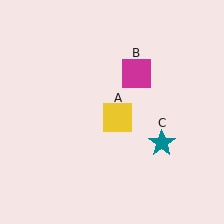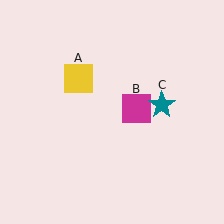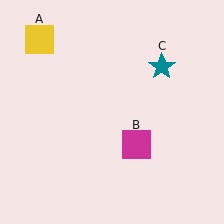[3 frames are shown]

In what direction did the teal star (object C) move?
The teal star (object C) moved up.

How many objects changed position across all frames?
3 objects changed position: yellow square (object A), magenta square (object B), teal star (object C).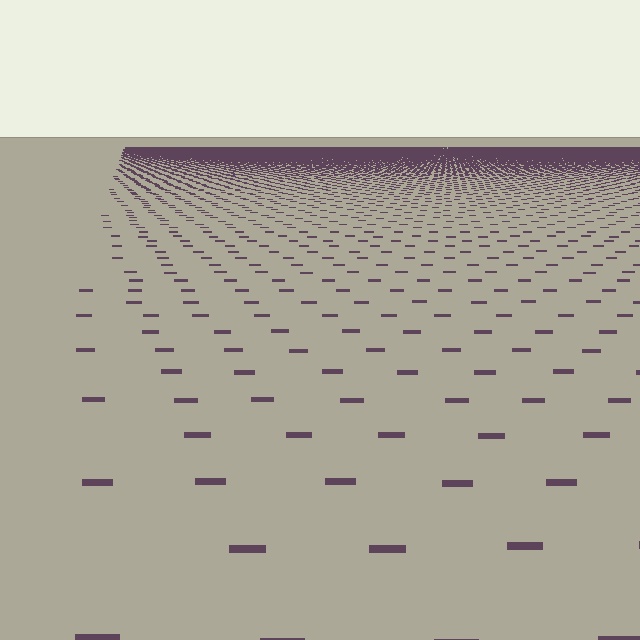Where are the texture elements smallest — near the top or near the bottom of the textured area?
Near the top.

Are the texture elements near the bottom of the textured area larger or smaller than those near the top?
Larger. Near the bottom, elements are closer to the viewer and appear at a bigger on-screen size.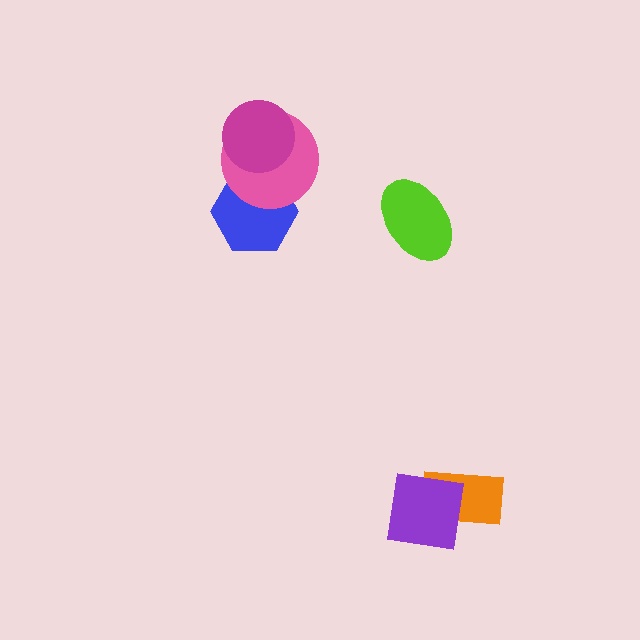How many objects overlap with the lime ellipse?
0 objects overlap with the lime ellipse.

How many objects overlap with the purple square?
1 object overlaps with the purple square.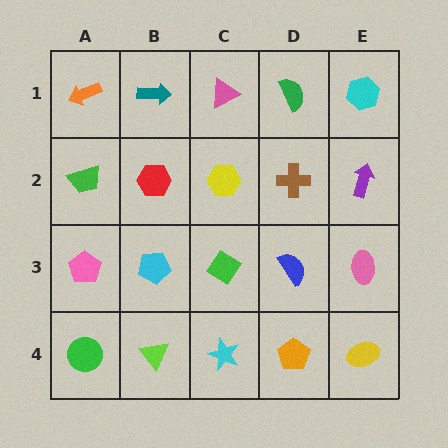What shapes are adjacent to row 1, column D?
A brown cross (row 2, column D), a pink triangle (row 1, column C), a cyan hexagon (row 1, column E).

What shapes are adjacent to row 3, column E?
A purple arrow (row 2, column E), a yellow ellipse (row 4, column E), a blue semicircle (row 3, column D).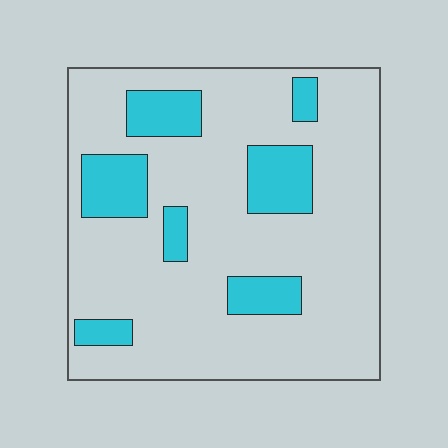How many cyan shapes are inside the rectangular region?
7.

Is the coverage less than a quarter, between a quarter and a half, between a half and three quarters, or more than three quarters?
Less than a quarter.